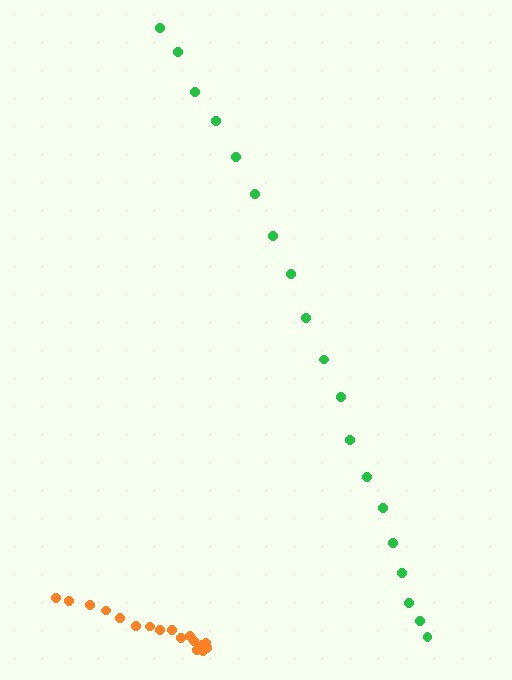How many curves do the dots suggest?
There are 2 distinct paths.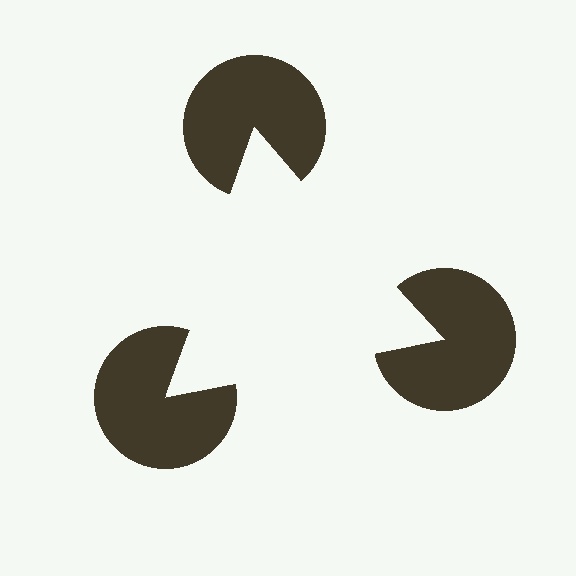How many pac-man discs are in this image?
There are 3 — one at each vertex of the illusory triangle.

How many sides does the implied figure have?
3 sides.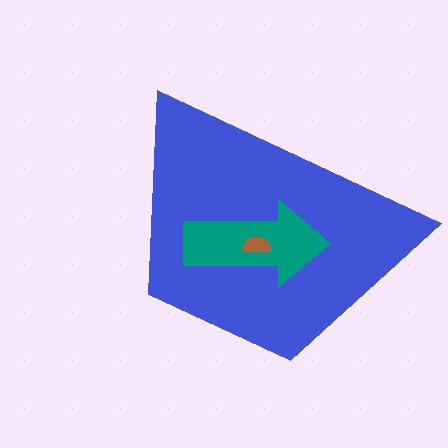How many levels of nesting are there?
3.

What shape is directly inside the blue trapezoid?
The teal arrow.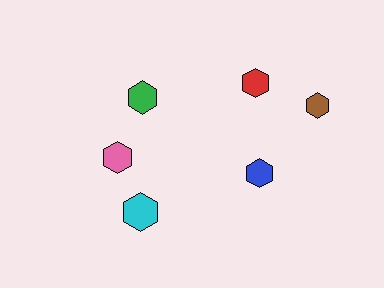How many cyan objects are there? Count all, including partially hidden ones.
There is 1 cyan object.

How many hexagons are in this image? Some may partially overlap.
There are 6 hexagons.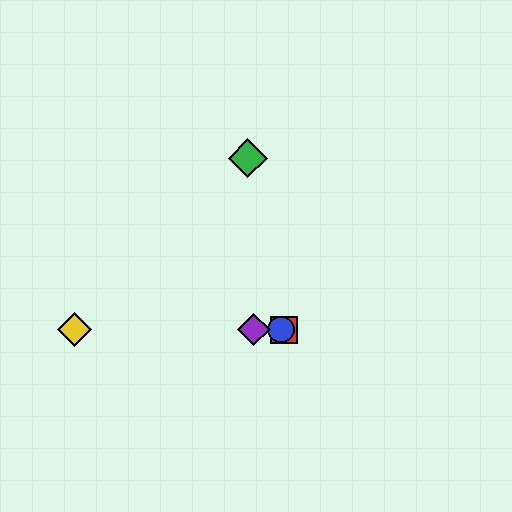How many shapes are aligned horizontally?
4 shapes (the red square, the blue circle, the yellow diamond, the purple diamond) are aligned horizontally.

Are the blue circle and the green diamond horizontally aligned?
No, the blue circle is at y≈330 and the green diamond is at y≈158.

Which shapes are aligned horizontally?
The red square, the blue circle, the yellow diamond, the purple diamond are aligned horizontally.